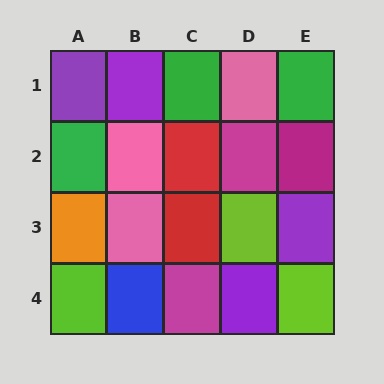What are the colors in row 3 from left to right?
Orange, pink, red, lime, purple.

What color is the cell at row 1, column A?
Purple.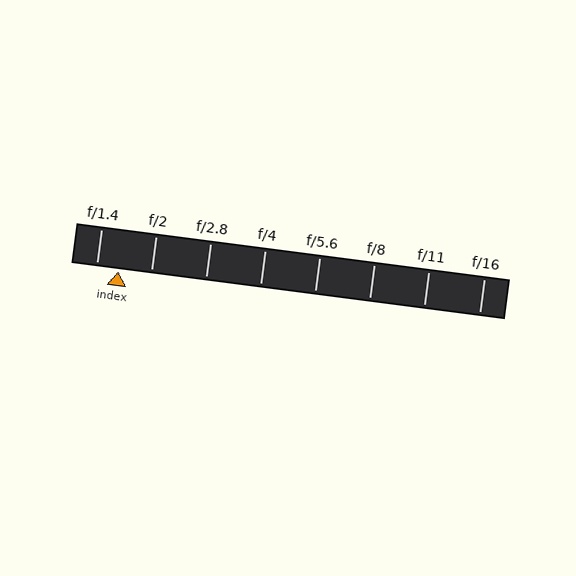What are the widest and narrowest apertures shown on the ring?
The widest aperture shown is f/1.4 and the narrowest is f/16.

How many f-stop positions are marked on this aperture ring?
There are 8 f-stop positions marked.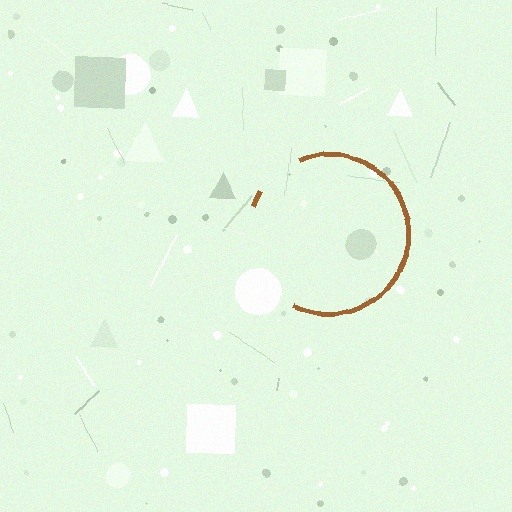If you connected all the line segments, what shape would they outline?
They would outline a circle.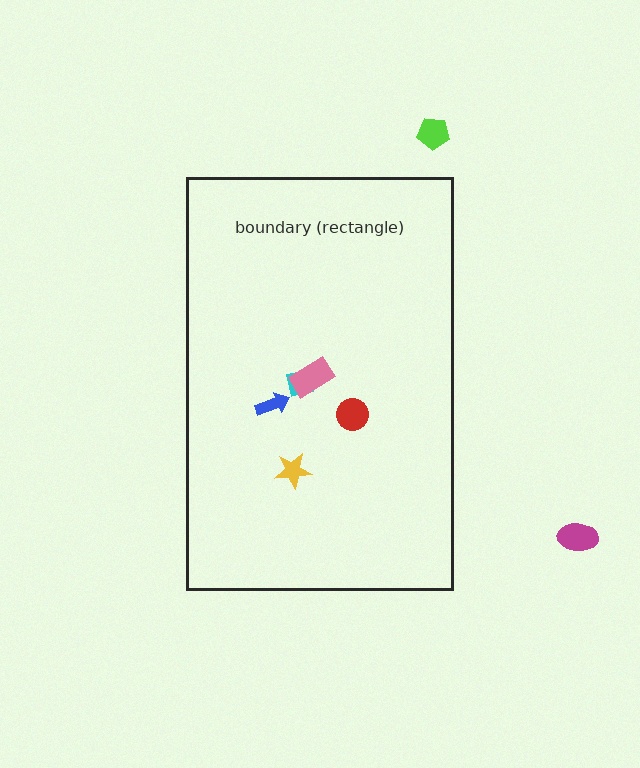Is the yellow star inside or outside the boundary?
Inside.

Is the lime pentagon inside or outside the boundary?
Outside.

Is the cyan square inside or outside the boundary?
Inside.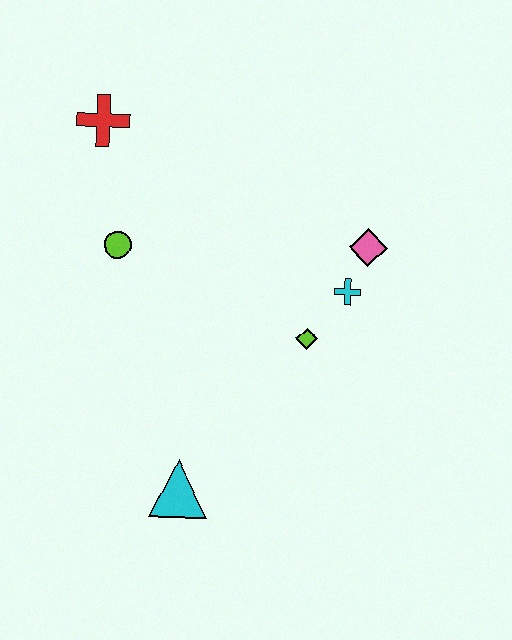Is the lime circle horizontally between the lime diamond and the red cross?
Yes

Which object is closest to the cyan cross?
The pink diamond is closest to the cyan cross.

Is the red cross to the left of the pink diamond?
Yes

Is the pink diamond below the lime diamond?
No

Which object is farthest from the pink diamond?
The cyan triangle is farthest from the pink diamond.